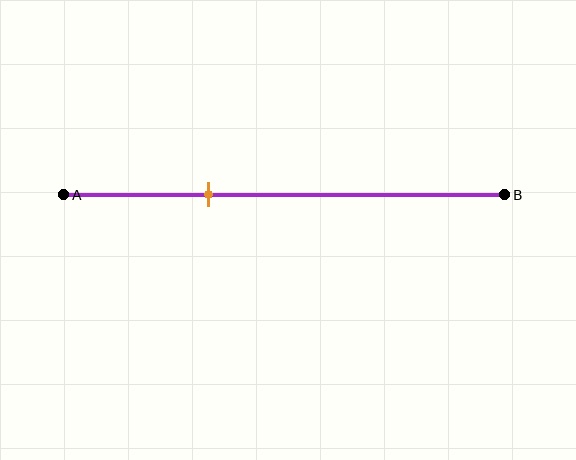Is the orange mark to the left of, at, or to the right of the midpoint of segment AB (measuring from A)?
The orange mark is to the left of the midpoint of segment AB.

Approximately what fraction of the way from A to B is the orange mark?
The orange mark is approximately 35% of the way from A to B.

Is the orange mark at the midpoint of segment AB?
No, the mark is at about 35% from A, not at the 50% midpoint.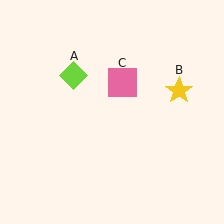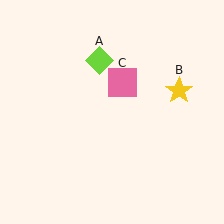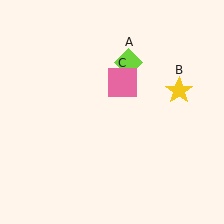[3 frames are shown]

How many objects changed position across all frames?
1 object changed position: lime diamond (object A).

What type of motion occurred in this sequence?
The lime diamond (object A) rotated clockwise around the center of the scene.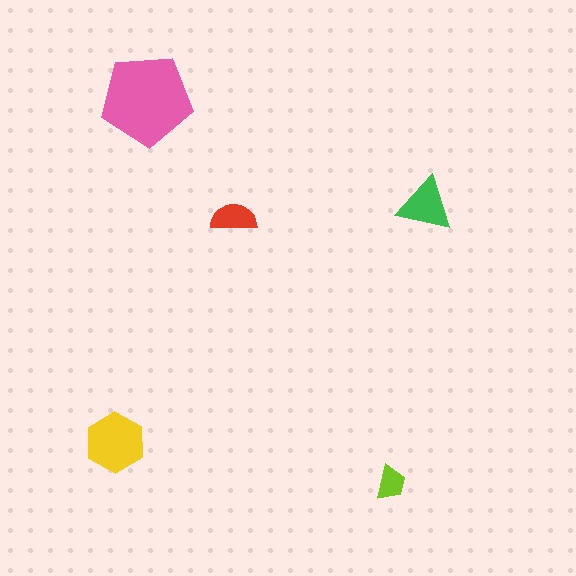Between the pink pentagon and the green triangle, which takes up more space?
The pink pentagon.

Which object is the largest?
The pink pentagon.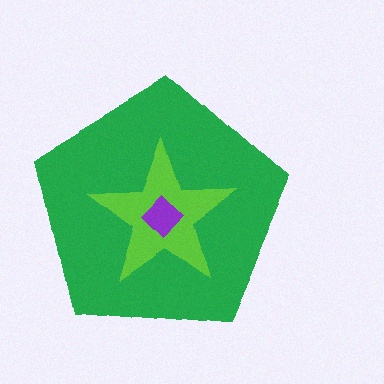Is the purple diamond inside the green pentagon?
Yes.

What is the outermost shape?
The green pentagon.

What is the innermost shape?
The purple diamond.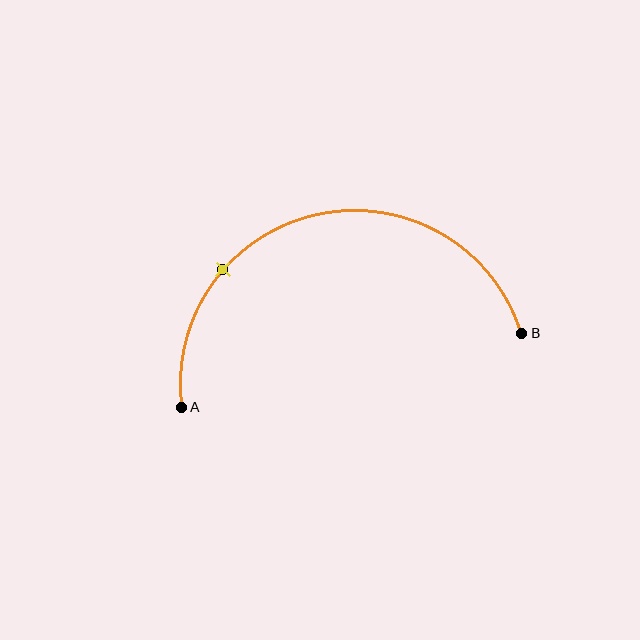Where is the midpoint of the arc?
The arc midpoint is the point on the curve farthest from the straight line joining A and B. It sits above that line.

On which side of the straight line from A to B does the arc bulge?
The arc bulges above the straight line connecting A and B.